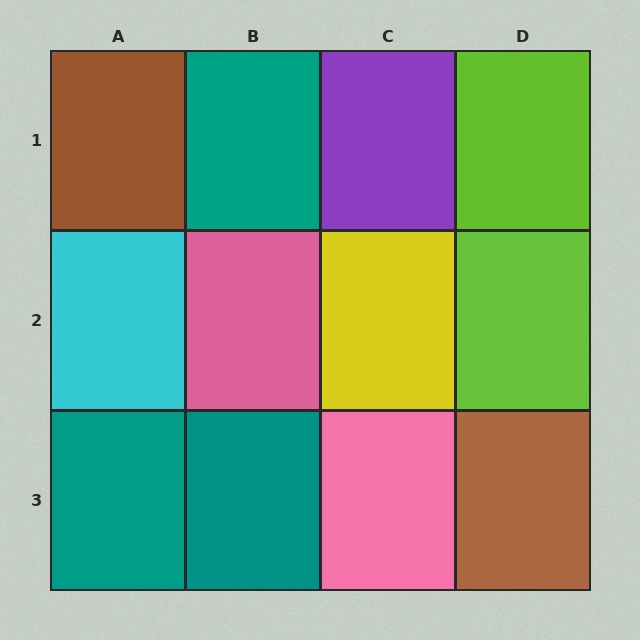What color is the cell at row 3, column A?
Teal.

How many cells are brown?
2 cells are brown.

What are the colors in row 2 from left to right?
Cyan, pink, yellow, lime.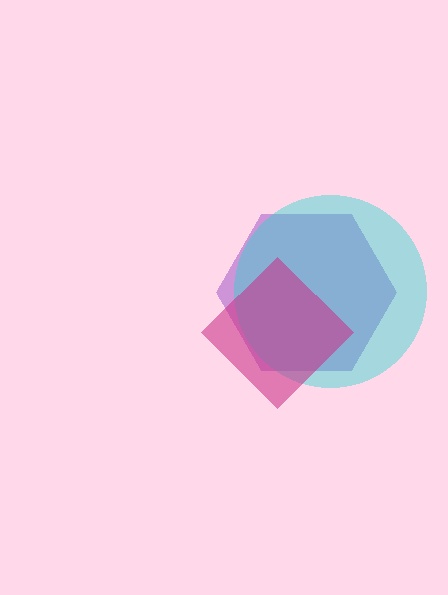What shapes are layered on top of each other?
The layered shapes are: a purple hexagon, a cyan circle, a magenta diamond.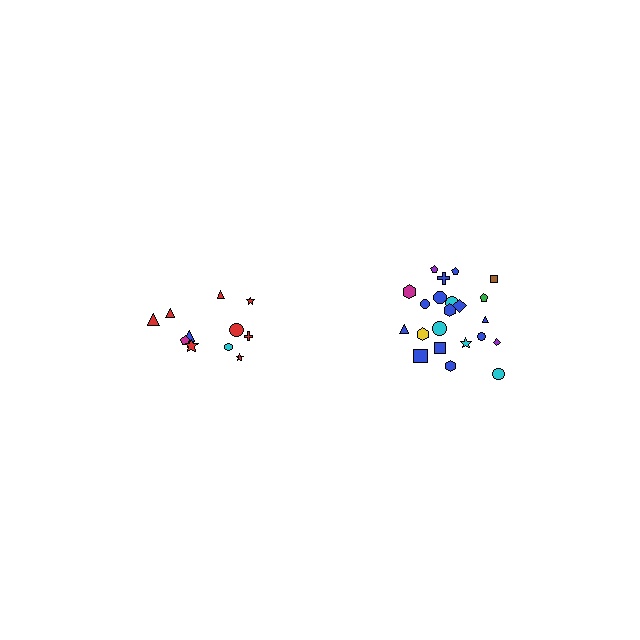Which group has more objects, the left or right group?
The right group.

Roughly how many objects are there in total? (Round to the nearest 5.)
Roughly 35 objects in total.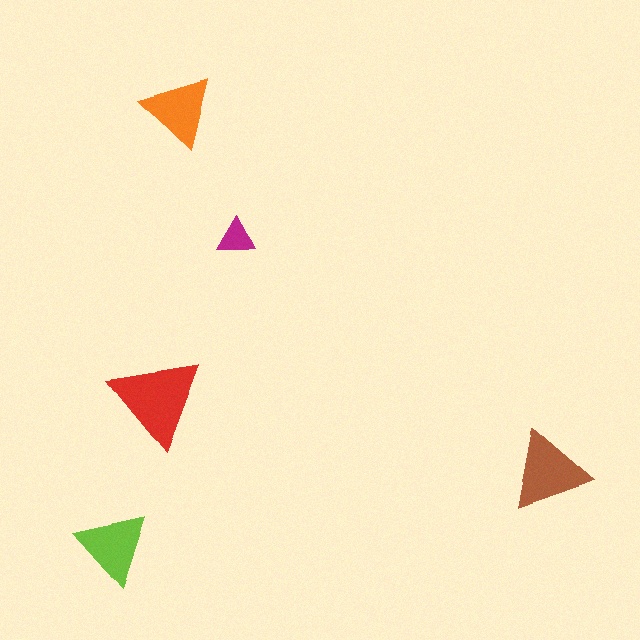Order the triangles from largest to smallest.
the red one, the brown one, the lime one, the orange one, the magenta one.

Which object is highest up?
The orange triangle is topmost.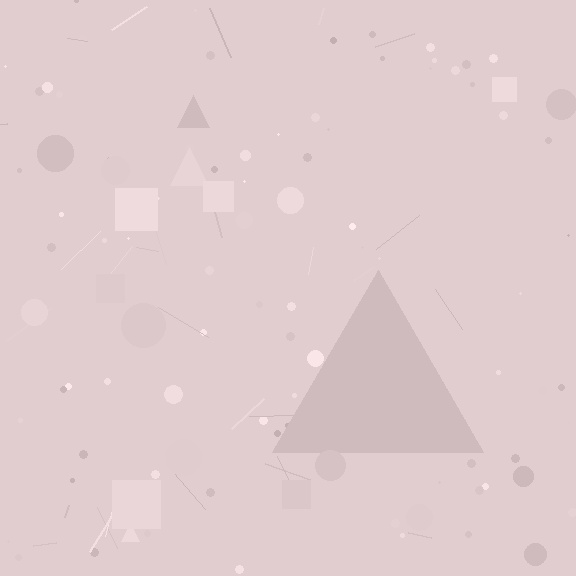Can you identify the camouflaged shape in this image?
The camouflaged shape is a triangle.